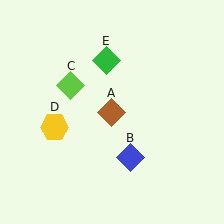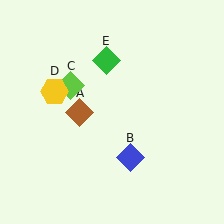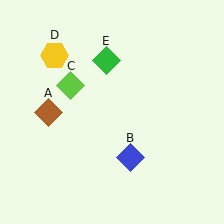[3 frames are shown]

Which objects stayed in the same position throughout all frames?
Blue diamond (object B) and lime diamond (object C) and green diamond (object E) remained stationary.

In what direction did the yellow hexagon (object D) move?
The yellow hexagon (object D) moved up.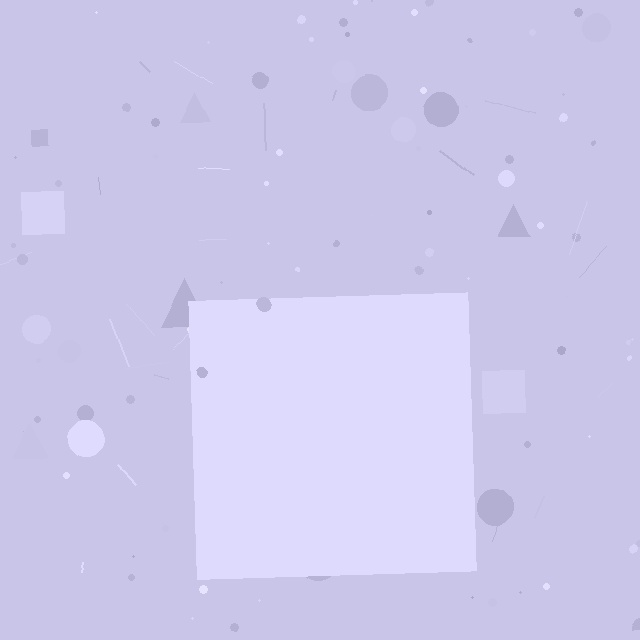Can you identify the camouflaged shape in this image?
The camouflaged shape is a square.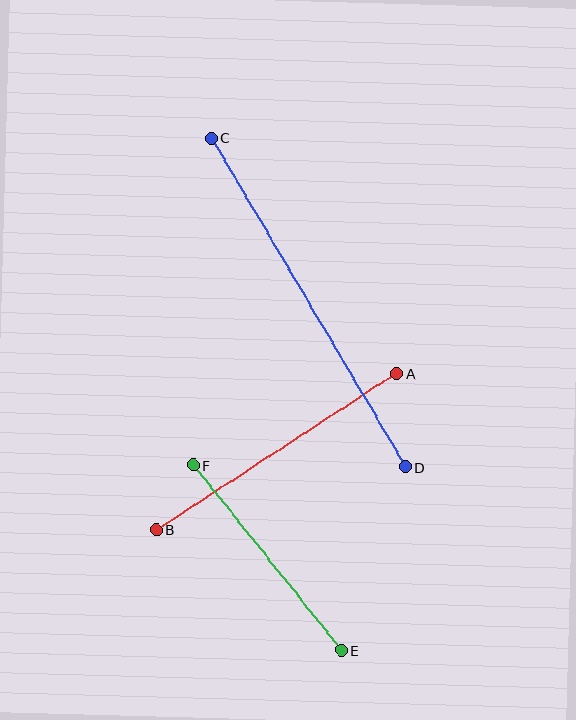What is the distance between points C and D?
The distance is approximately 382 pixels.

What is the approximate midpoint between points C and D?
The midpoint is at approximately (308, 303) pixels.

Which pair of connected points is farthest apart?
Points C and D are farthest apart.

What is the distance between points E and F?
The distance is approximately 237 pixels.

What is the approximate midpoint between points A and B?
The midpoint is at approximately (277, 452) pixels.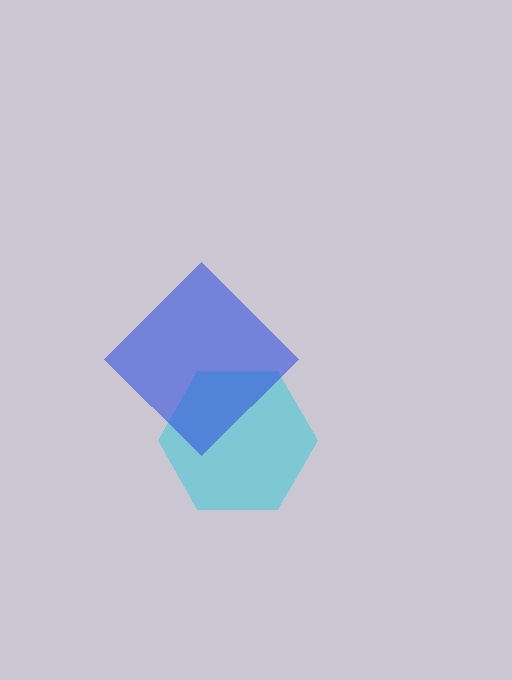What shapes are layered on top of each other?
The layered shapes are: a cyan hexagon, a blue diamond.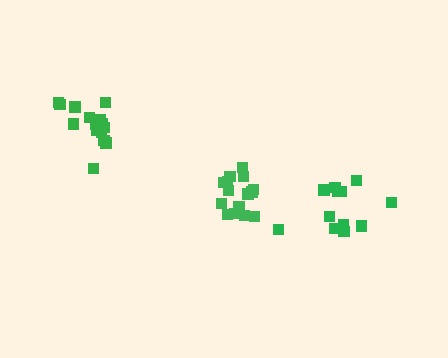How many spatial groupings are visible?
There are 3 spatial groupings.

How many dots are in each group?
Group 1: 12 dots, Group 2: 16 dots, Group 3: 15 dots (43 total).